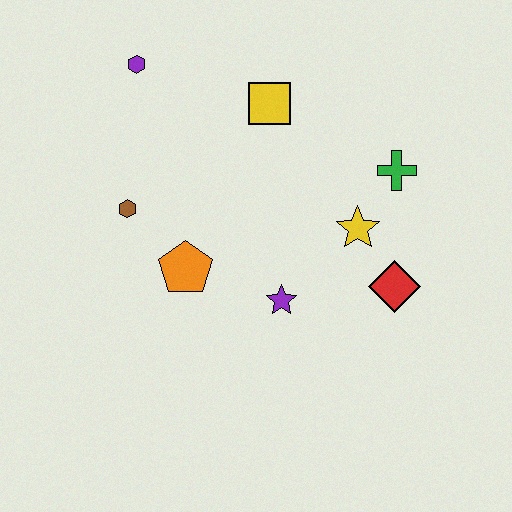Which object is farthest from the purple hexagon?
The red diamond is farthest from the purple hexagon.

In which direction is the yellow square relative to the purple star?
The yellow square is above the purple star.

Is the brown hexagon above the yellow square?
No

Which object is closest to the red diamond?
The yellow star is closest to the red diamond.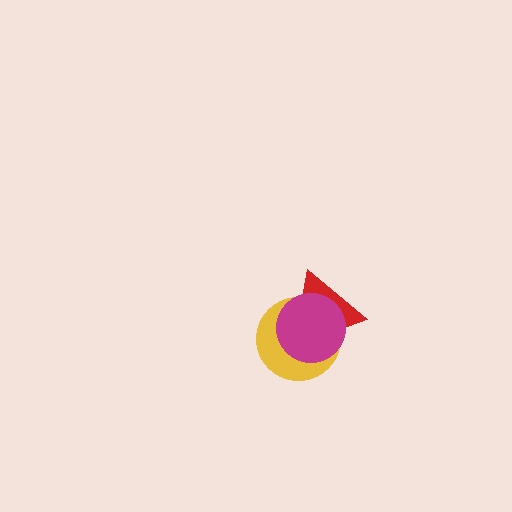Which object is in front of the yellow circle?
The magenta circle is in front of the yellow circle.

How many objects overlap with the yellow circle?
2 objects overlap with the yellow circle.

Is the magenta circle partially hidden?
No, no other shape covers it.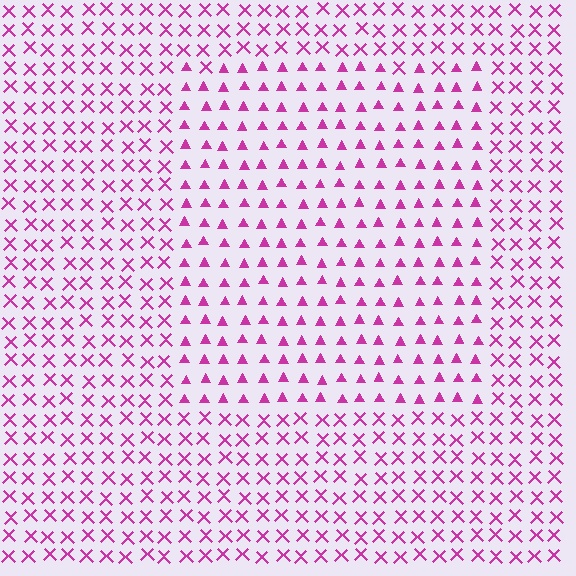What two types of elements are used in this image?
The image uses triangles inside the rectangle region and X marks outside it.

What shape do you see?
I see a rectangle.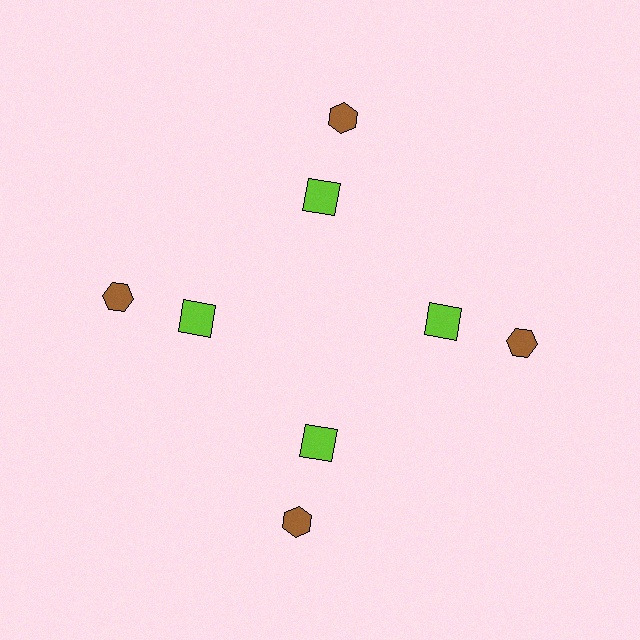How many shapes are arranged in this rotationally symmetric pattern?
There are 8 shapes, arranged in 4 groups of 2.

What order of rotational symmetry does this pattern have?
This pattern has 4-fold rotational symmetry.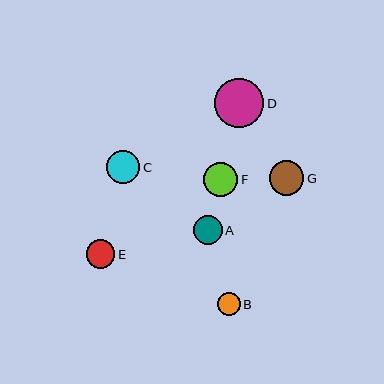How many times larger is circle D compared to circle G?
Circle D is approximately 1.4 times the size of circle G.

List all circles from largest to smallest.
From largest to smallest: D, G, F, C, A, E, B.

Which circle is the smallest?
Circle B is the smallest with a size of approximately 23 pixels.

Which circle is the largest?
Circle D is the largest with a size of approximately 49 pixels.